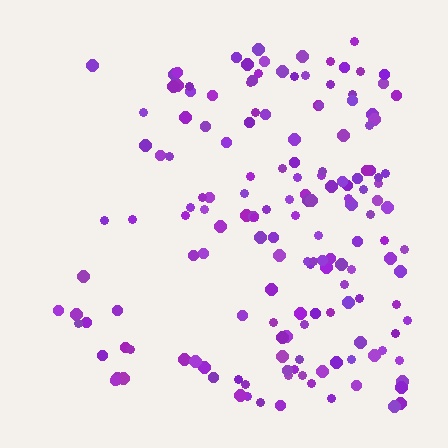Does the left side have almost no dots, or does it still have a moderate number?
Still a moderate number, just noticeably fewer than the right.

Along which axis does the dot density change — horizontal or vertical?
Horizontal.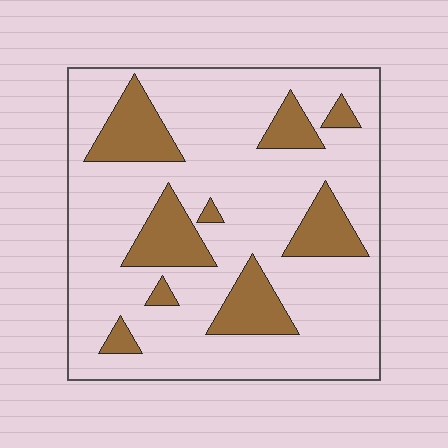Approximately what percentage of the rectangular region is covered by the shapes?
Approximately 20%.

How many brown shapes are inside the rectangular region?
9.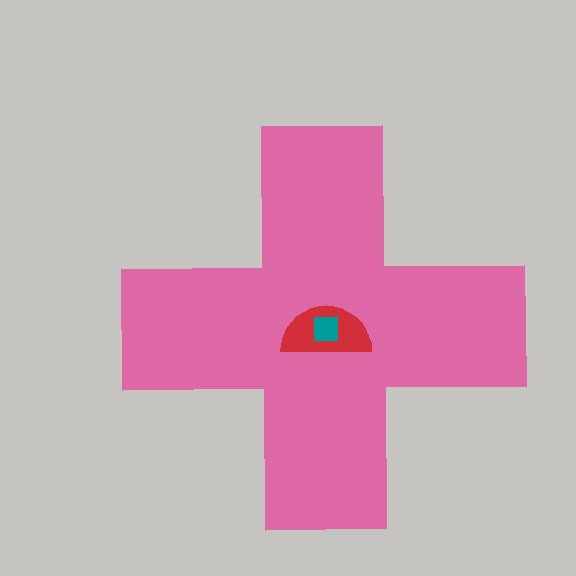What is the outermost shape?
The pink cross.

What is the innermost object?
The teal square.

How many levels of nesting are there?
3.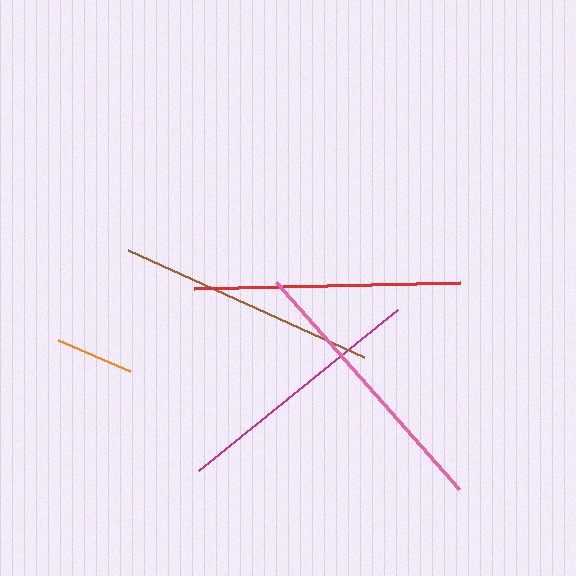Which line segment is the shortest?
The orange line is the shortest at approximately 79 pixels.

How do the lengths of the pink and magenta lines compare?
The pink and magenta lines are approximately the same length.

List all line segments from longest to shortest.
From longest to shortest: pink, red, brown, magenta, orange.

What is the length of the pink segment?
The pink segment is approximately 276 pixels long.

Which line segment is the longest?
The pink line is the longest at approximately 276 pixels.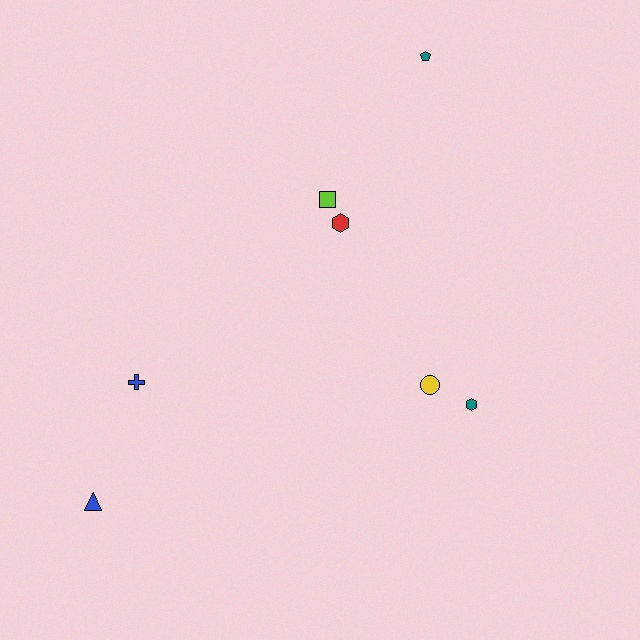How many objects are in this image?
There are 7 objects.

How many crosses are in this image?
There is 1 cross.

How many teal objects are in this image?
There are 2 teal objects.